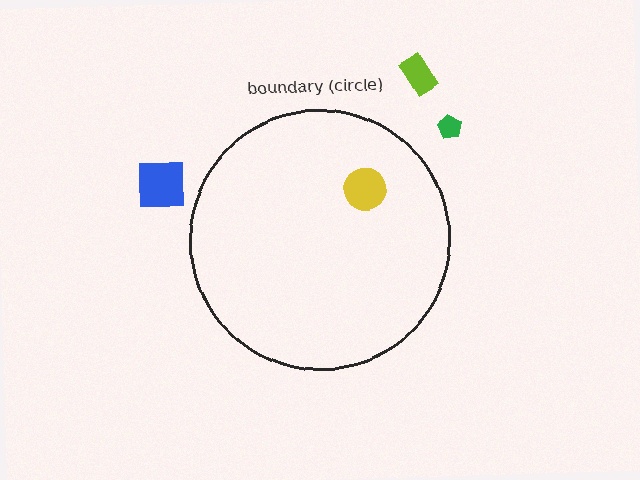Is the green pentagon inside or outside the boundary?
Outside.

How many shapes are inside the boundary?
1 inside, 3 outside.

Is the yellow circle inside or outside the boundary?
Inside.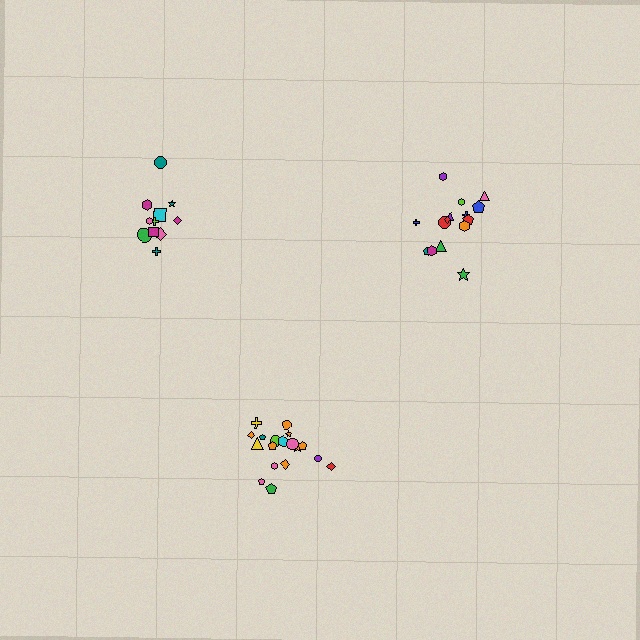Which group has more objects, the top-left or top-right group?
The top-right group.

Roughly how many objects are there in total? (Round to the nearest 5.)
Roughly 45 objects in total.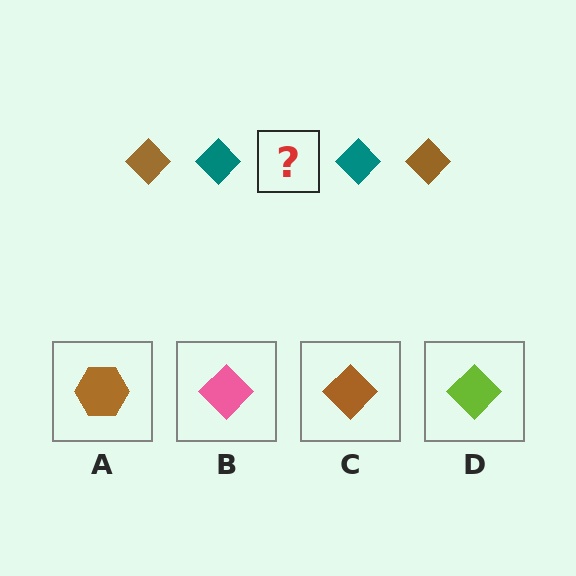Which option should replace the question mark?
Option C.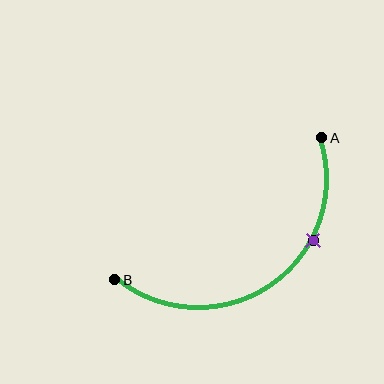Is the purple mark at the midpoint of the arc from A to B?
No. The purple mark lies on the arc but is closer to endpoint A. The arc midpoint would be at the point on the curve equidistant along the arc from both A and B.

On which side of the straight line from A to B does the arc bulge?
The arc bulges below and to the right of the straight line connecting A and B.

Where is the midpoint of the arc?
The arc midpoint is the point on the curve farthest from the straight line joining A and B. It sits below and to the right of that line.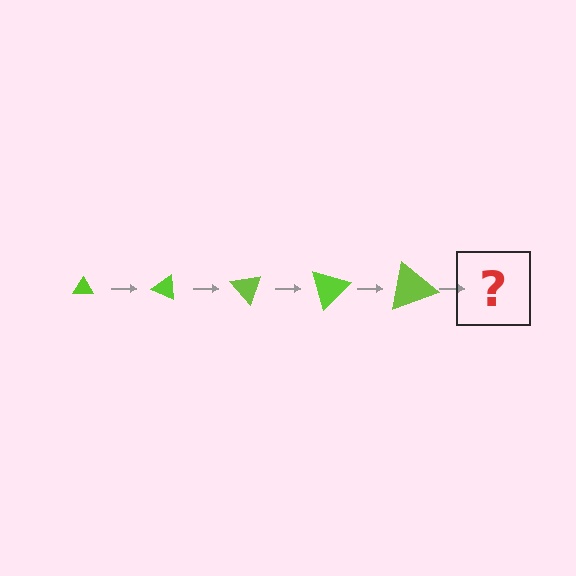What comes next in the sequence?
The next element should be a triangle, larger than the previous one and rotated 125 degrees from the start.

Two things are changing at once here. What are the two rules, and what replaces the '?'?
The two rules are that the triangle grows larger each step and it rotates 25 degrees each step. The '?' should be a triangle, larger than the previous one and rotated 125 degrees from the start.